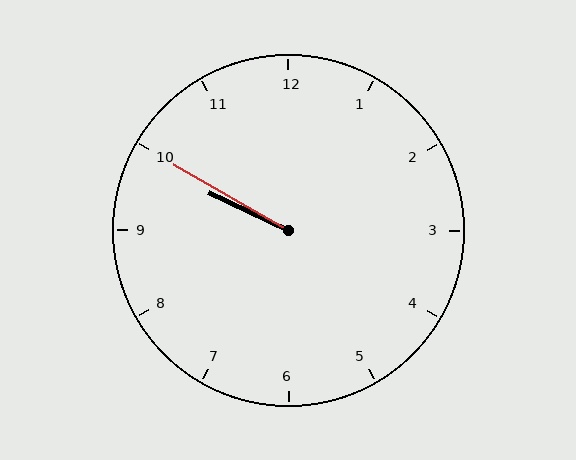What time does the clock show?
9:50.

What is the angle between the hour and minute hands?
Approximately 5 degrees.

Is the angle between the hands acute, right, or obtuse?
It is acute.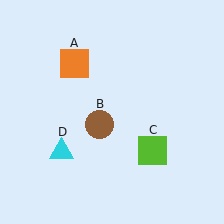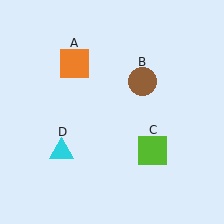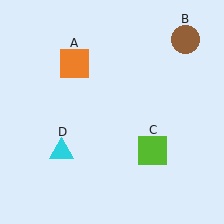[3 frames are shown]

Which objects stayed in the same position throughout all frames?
Orange square (object A) and lime square (object C) and cyan triangle (object D) remained stationary.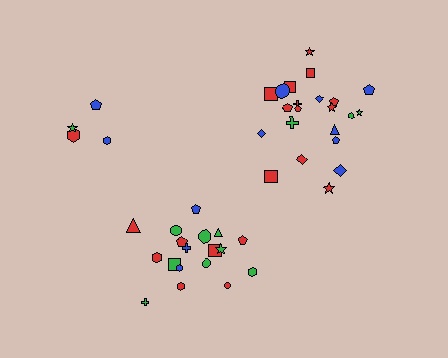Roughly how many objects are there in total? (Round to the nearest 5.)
Roughly 45 objects in total.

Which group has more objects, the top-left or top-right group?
The top-right group.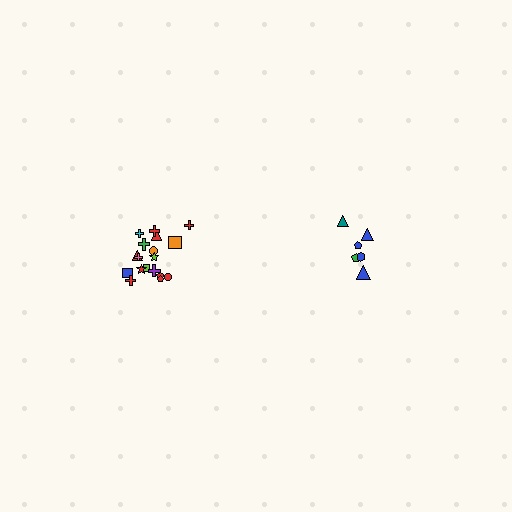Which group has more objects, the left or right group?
The left group.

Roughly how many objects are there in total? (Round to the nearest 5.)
Roughly 25 objects in total.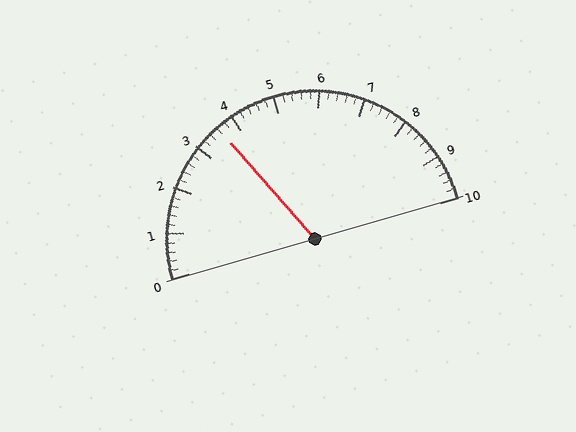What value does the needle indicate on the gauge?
The needle indicates approximately 3.6.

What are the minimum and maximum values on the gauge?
The gauge ranges from 0 to 10.